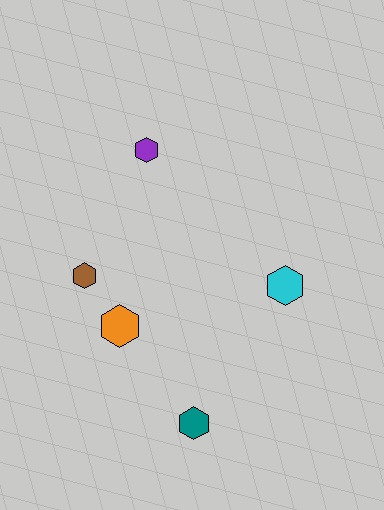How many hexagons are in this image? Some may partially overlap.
There are 5 hexagons.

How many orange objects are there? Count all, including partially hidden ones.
There is 1 orange object.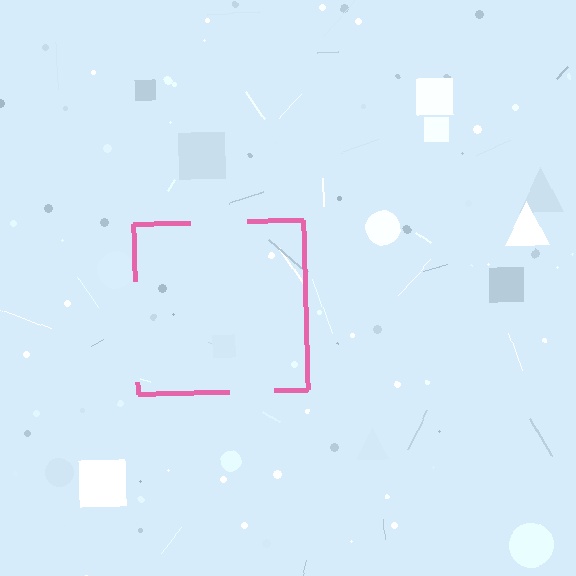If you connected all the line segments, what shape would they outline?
They would outline a square.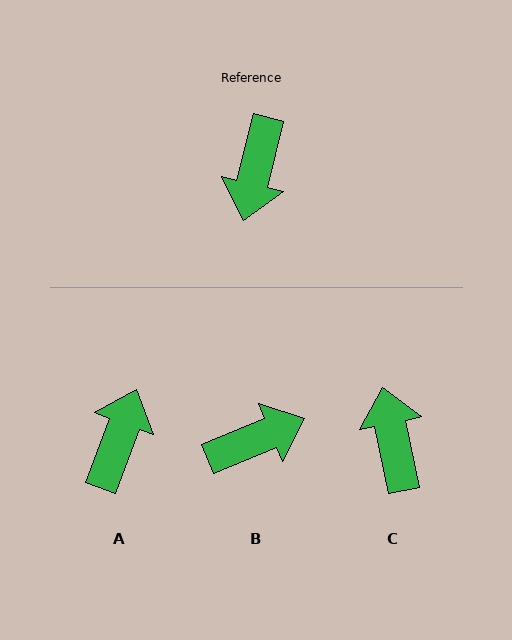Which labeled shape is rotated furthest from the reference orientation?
A, about 173 degrees away.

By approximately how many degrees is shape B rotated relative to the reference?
Approximately 126 degrees counter-clockwise.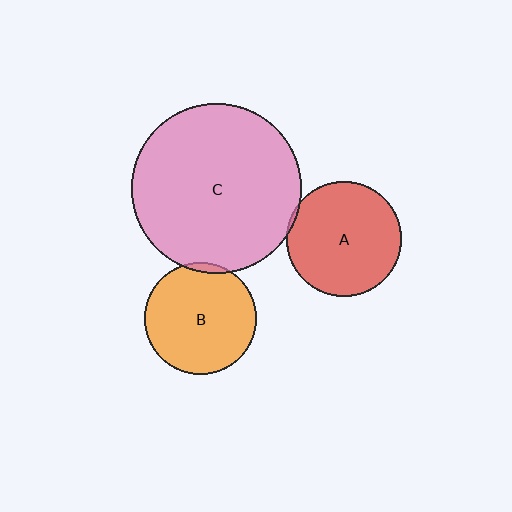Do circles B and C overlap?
Yes.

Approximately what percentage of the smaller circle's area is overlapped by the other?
Approximately 5%.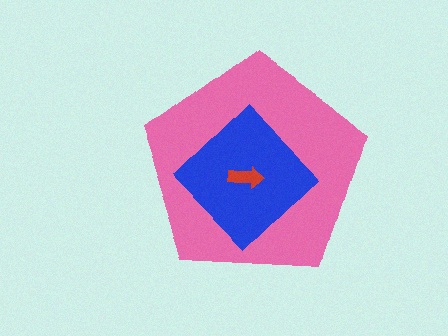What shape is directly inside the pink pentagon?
The blue diamond.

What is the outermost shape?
The pink pentagon.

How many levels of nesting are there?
3.